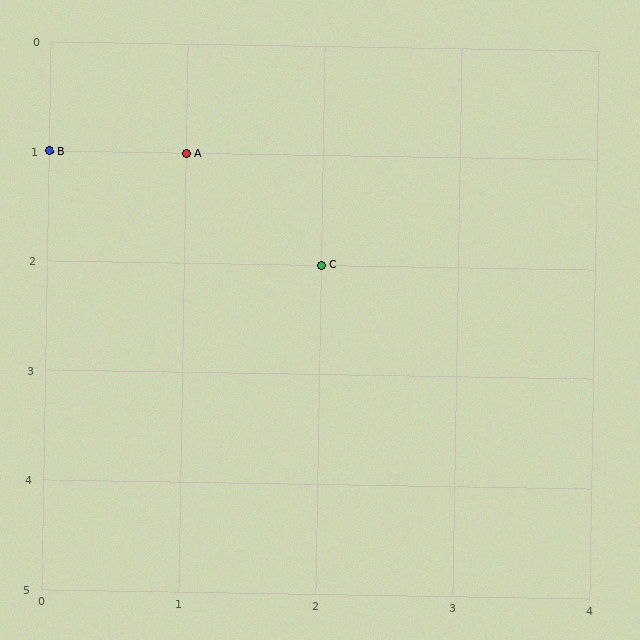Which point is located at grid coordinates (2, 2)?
Point C is at (2, 2).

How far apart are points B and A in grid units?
Points B and A are 1 column apart.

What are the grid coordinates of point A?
Point A is at grid coordinates (1, 1).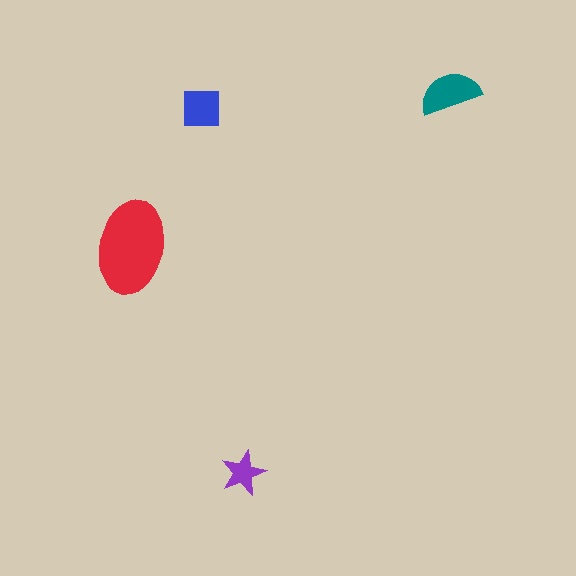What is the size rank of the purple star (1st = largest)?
4th.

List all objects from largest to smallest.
The red ellipse, the teal semicircle, the blue square, the purple star.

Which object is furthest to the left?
The red ellipse is leftmost.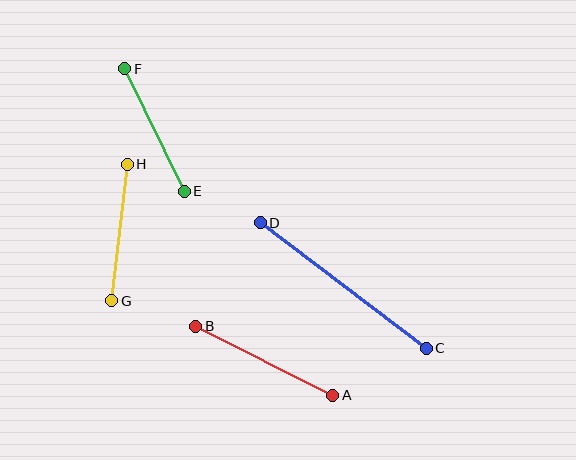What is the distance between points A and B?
The distance is approximately 153 pixels.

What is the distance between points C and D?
The distance is approximately 208 pixels.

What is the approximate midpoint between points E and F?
The midpoint is at approximately (154, 130) pixels.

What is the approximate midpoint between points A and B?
The midpoint is at approximately (264, 361) pixels.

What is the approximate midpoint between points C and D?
The midpoint is at approximately (343, 286) pixels.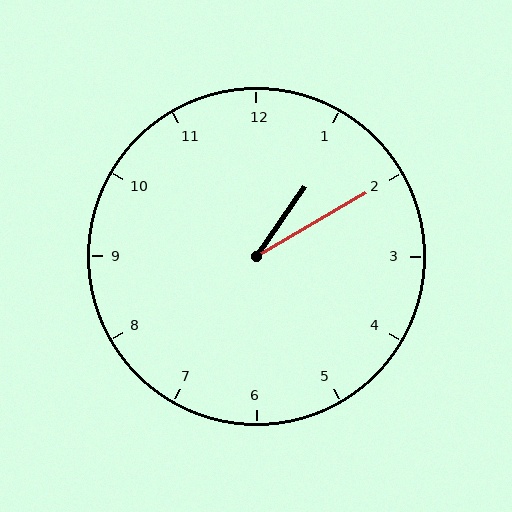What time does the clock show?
1:10.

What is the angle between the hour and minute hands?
Approximately 25 degrees.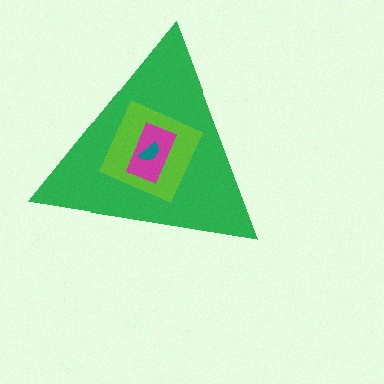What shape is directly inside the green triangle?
The lime diamond.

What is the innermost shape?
The teal semicircle.